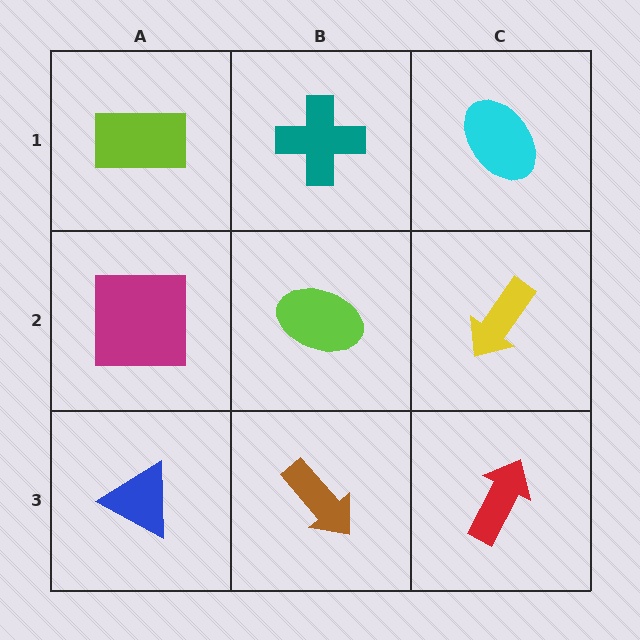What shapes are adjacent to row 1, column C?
A yellow arrow (row 2, column C), a teal cross (row 1, column B).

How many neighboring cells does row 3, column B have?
3.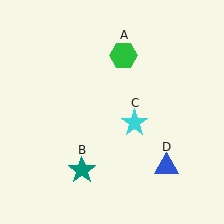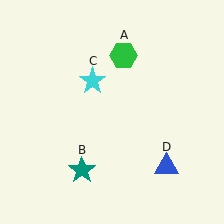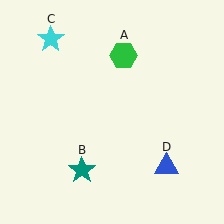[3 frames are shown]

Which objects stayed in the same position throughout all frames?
Green hexagon (object A) and teal star (object B) and blue triangle (object D) remained stationary.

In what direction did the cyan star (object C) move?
The cyan star (object C) moved up and to the left.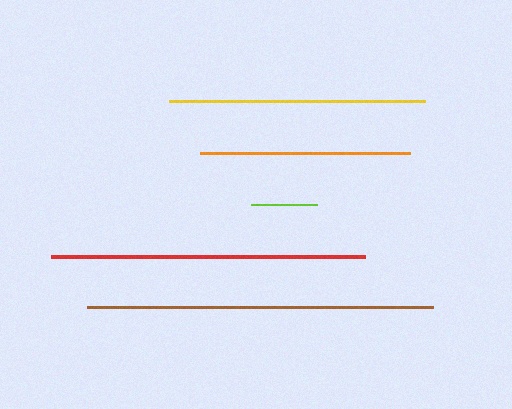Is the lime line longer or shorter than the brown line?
The brown line is longer than the lime line.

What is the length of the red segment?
The red segment is approximately 313 pixels long.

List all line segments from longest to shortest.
From longest to shortest: brown, red, yellow, orange, lime.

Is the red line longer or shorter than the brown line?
The brown line is longer than the red line.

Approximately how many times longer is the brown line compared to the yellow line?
The brown line is approximately 1.3 times the length of the yellow line.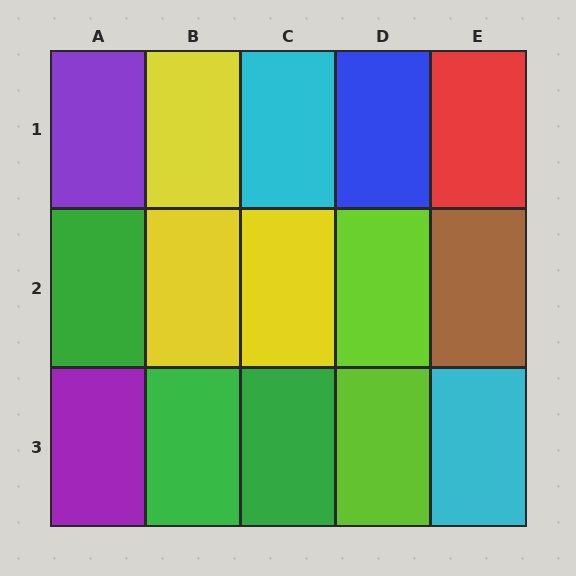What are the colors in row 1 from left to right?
Purple, yellow, cyan, blue, red.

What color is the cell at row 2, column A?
Green.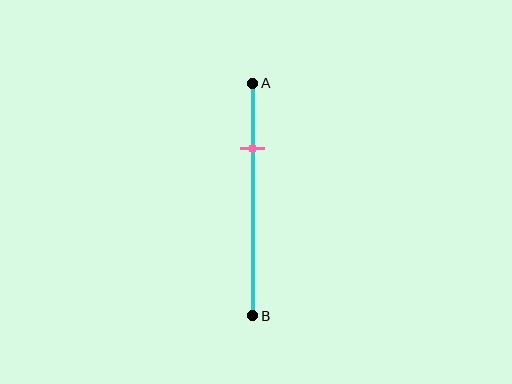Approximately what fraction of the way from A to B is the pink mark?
The pink mark is approximately 30% of the way from A to B.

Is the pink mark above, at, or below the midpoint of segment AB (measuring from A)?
The pink mark is above the midpoint of segment AB.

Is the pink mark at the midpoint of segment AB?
No, the mark is at about 30% from A, not at the 50% midpoint.